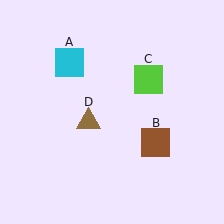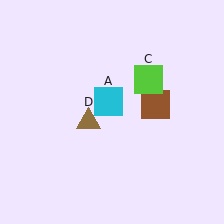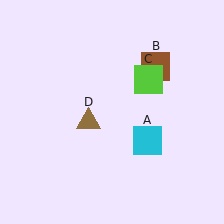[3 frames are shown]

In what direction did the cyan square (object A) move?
The cyan square (object A) moved down and to the right.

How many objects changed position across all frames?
2 objects changed position: cyan square (object A), brown square (object B).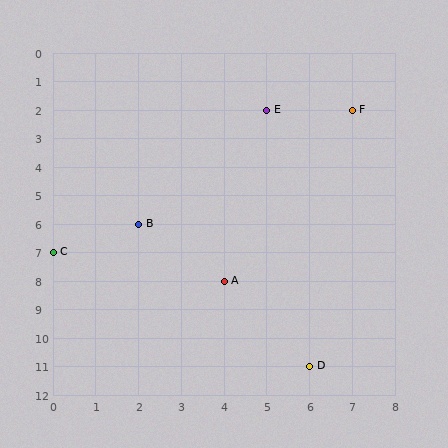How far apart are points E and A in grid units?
Points E and A are 1 column and 6 rows apart (about 6.1 grid units diagonally).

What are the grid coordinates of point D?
Point D is at grid coordinates (6, 11).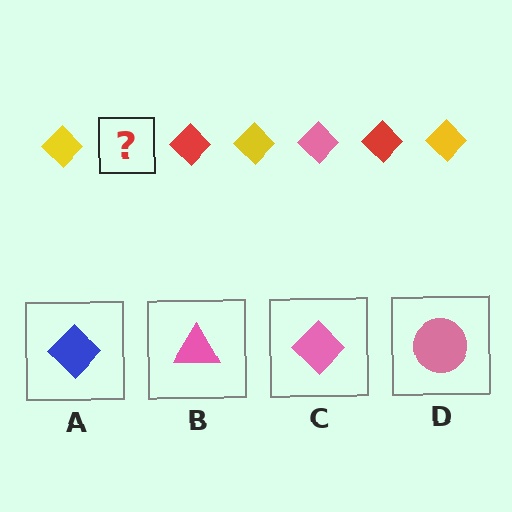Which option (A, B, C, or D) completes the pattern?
C.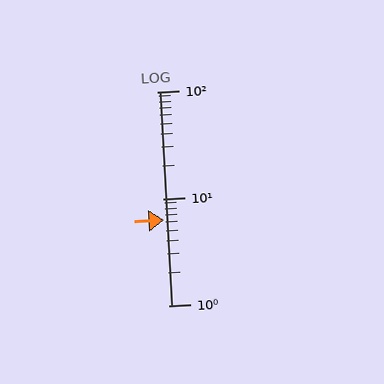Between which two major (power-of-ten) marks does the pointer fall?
The pointer is between 1 and 10.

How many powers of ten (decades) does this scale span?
The scale spans 2 decades, from 1 to 100.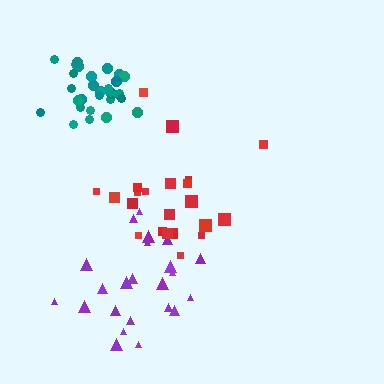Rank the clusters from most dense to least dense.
teal, red, purple.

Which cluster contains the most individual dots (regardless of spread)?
Teal (31).